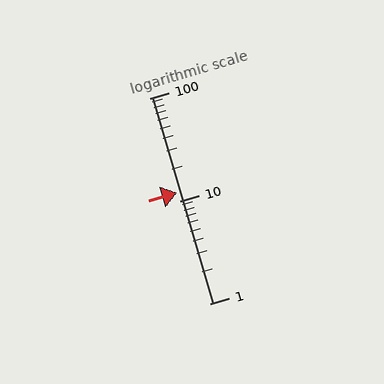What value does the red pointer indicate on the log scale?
The pointer indicates approximately 12.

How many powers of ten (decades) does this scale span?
The scale spans 2 decades, from 1 to 100.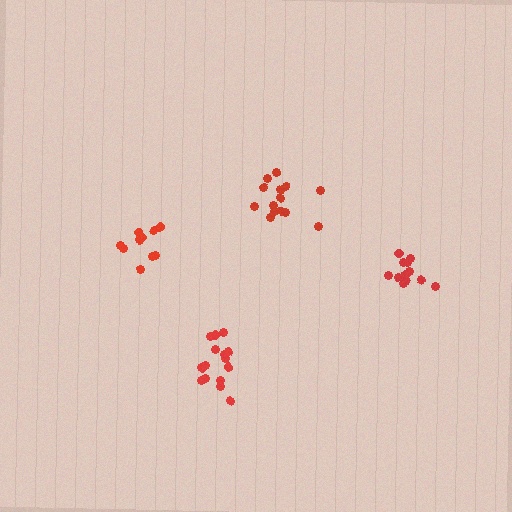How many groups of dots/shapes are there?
There are 4 groups.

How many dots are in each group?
Group 1: 14 dots, Group 2: 14 dots, Group 3: 10 dots, Group 4: 16 dots (54 total).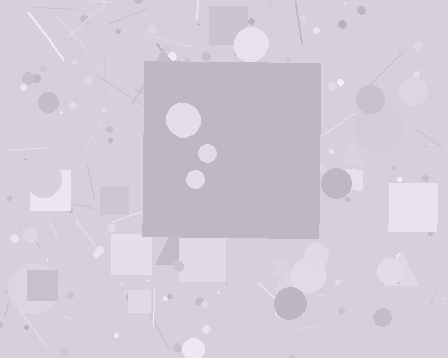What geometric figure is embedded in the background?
A square is embedded in the background.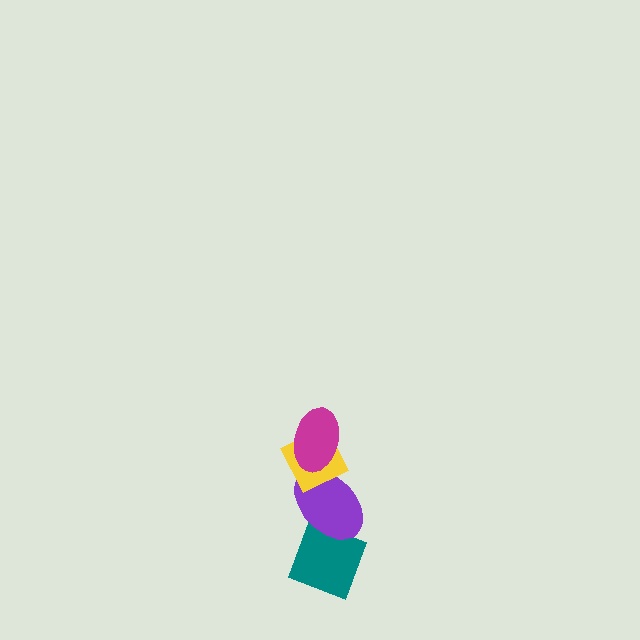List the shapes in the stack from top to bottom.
From top to bottom: the magenta ellipse, the yellow diamond, the purple ellipse, the teal diamond.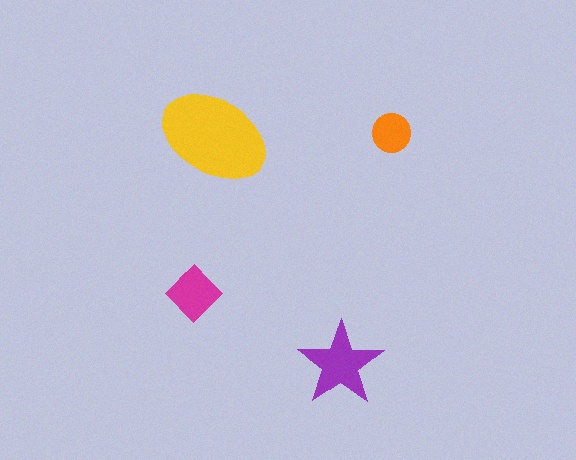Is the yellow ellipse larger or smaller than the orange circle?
Larger.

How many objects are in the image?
There are 4 objects in the image.